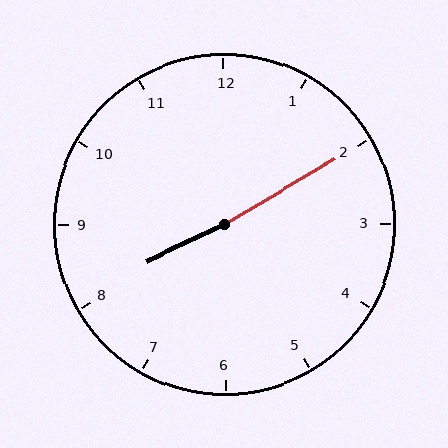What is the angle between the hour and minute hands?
Approximately 175 degrees.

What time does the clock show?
8:10.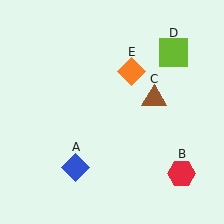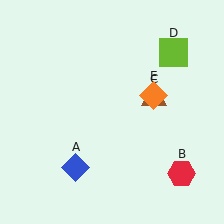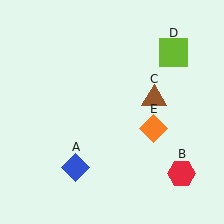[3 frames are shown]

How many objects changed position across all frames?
1 object changed position: orange diamond (object E).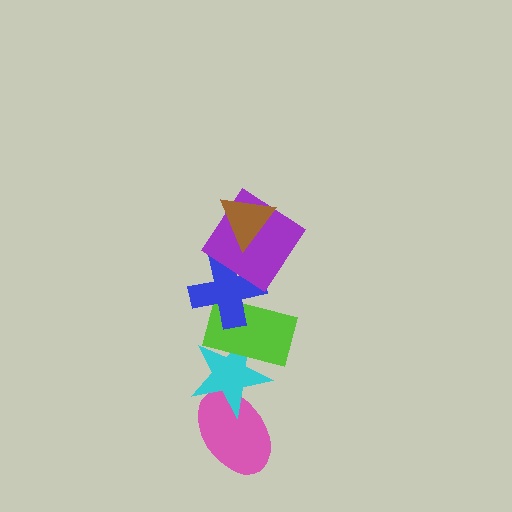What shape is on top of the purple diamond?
The brown triangle is on top of the purple diamond.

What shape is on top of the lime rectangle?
The blue cross is on top of the lime rectangle.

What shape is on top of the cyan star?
The lime rectangle is on top of the cyan star.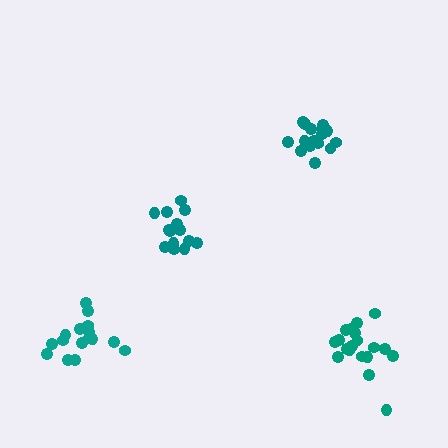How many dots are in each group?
Group 1: 15 dots, Group 2: 17 dots, Group 3: 16 dots, Group 4: 19 dots (67 total).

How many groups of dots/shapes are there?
There are 4 groups.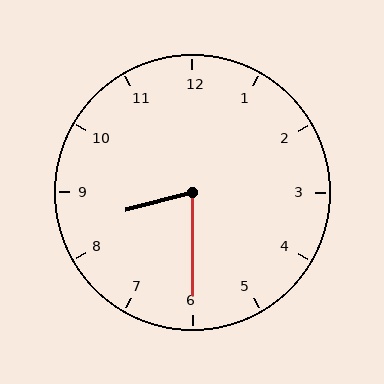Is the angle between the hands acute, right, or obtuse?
It is acute.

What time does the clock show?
8:30.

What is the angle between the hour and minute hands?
Approximately 75 degrees.